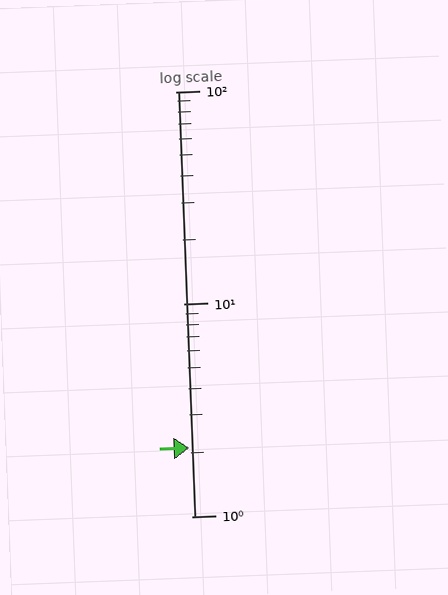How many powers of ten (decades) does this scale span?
The scale spans 2 decades, from 1 to 100.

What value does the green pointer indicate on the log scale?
The pointer indicates approximately 2.1.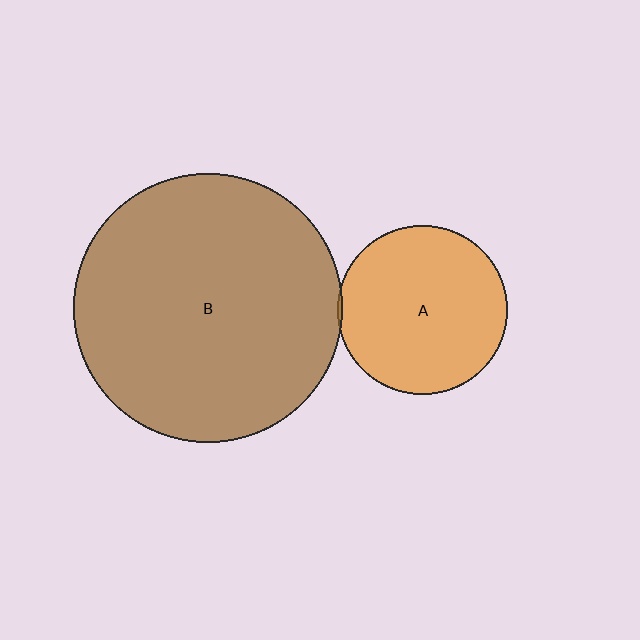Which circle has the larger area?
Circle B (brown).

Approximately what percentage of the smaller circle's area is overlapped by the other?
Approximately 5%.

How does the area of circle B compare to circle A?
Approximately 2.5 times.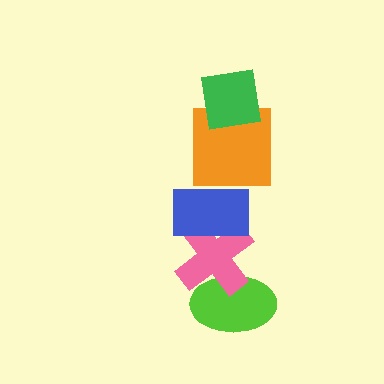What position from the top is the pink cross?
The pink cross is 4th from the top.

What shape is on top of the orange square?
The green square is on top of the orange square.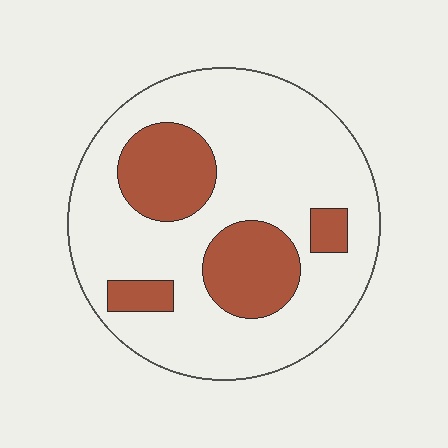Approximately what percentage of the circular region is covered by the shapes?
Approximately 25%.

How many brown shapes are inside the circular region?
4.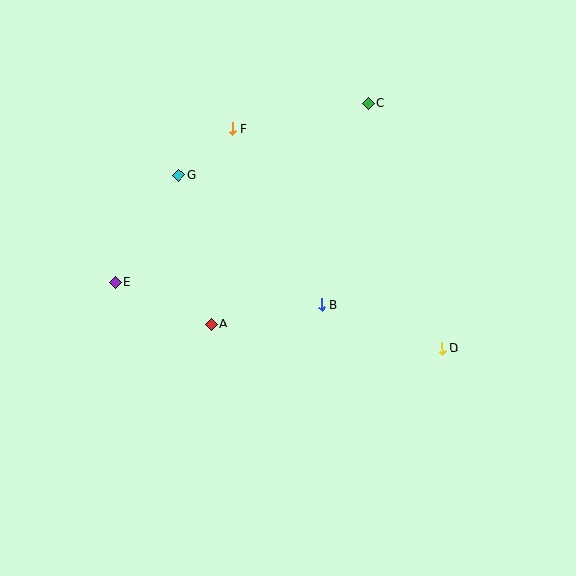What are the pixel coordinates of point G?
Point G is at (179, 175).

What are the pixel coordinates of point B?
Point B is at (322, 305).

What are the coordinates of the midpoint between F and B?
The midpoint between F and B is at (277, 217).